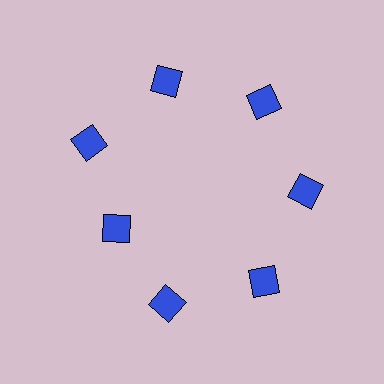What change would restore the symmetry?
The symmetry would be restored by moving it outward, back onto the ring so that all 7 diamonds sit at equal angles and equal distance from the center.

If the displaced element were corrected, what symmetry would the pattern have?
It would have 7-fold rotational symmetry — the pattern would map onto itself every 51 degrees.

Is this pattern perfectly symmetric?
No. The 7 blue diamonds are arranged in a ring, but one element near the 8 o'clock position is pulled inward toward the center, breaking the 7-fold rotational symmetry.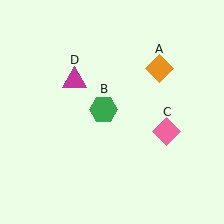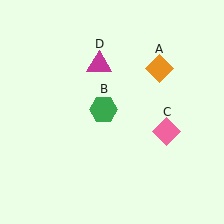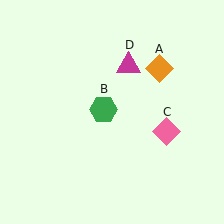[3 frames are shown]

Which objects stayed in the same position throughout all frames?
Orange diamond (object A) and green hexagon (object B) and pink diamond (object C) remained stationary.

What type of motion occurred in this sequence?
The magenta triangle (object D) rotated clockwise around the center of the scene.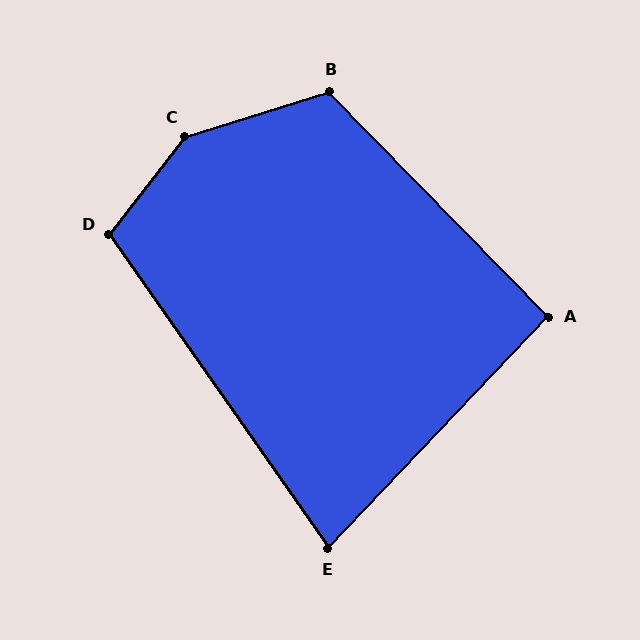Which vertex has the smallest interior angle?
E, at approximately 79 degrees.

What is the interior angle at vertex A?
Approximately 92 degrees (approximately right).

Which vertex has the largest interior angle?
C, at approximately 145 degrees.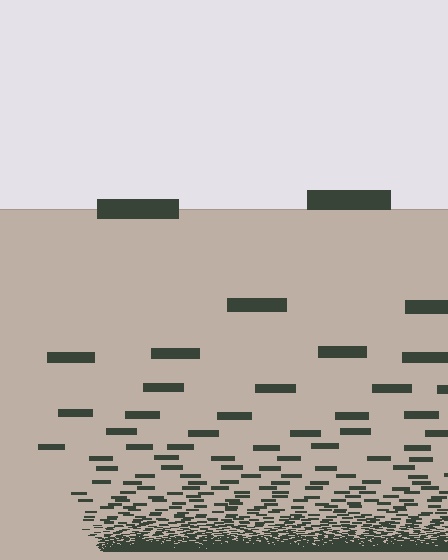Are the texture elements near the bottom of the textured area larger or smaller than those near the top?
Smaller. The gradient is inverted — elements near the bottom are smaller and denser.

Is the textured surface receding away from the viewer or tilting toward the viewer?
The surface appears to tilt toward the viewer. Texture elements get larger and sparser toward the top.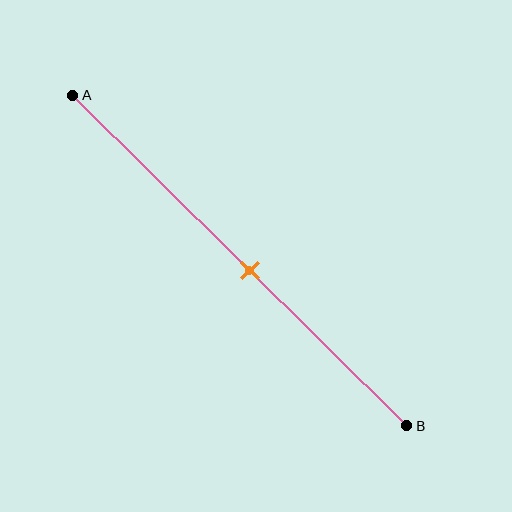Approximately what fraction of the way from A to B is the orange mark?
The orange mark is approximately 55% of the way from A to B.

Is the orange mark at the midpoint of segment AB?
No, the mark is at about 55% from A, not at the 50% midpoint.